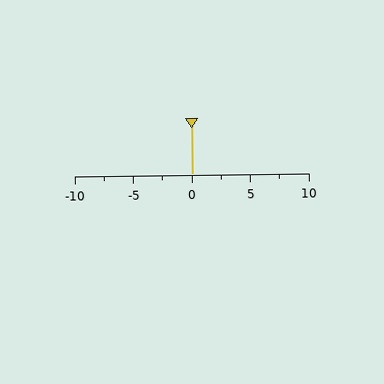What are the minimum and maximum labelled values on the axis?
The axis runs from -10 to 10.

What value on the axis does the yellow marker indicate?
The marker indicates approximately 0.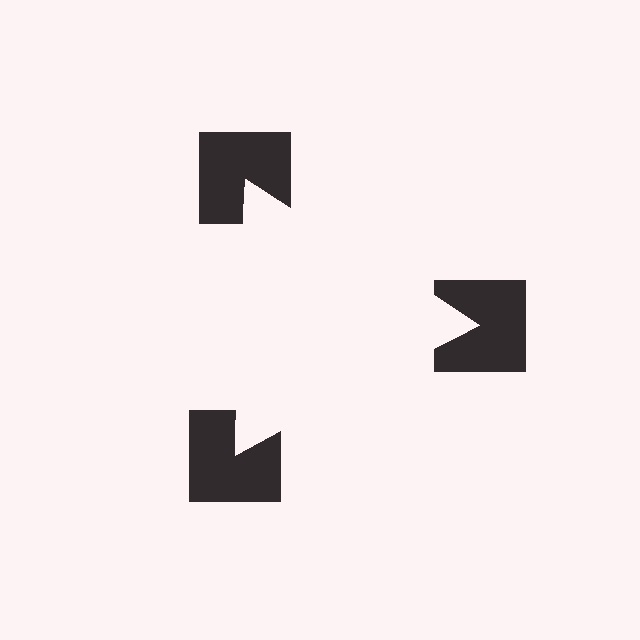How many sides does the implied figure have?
3 sides.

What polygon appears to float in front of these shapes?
An illusory triangle — its edges are inferred from the aligned wedge cuts in the notched squares, not physically drawn.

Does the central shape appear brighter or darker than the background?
It typically appears slightly brighter than the background, even though no actual brightness change is drawn.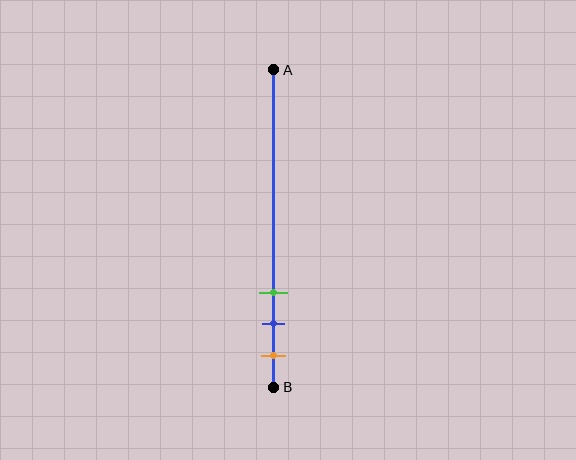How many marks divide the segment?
There are 3 marks dividing the segment.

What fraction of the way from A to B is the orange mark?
The orange mark is approximately 90% (0.9) of the way from A to B.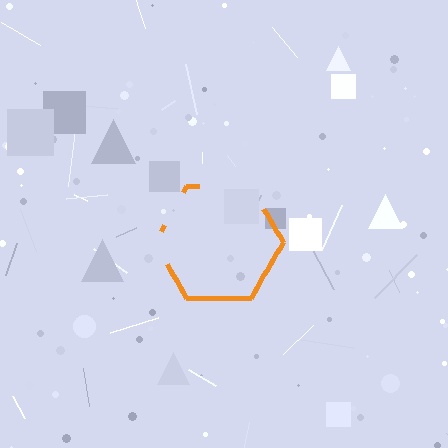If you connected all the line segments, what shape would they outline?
They would outline a hexagon.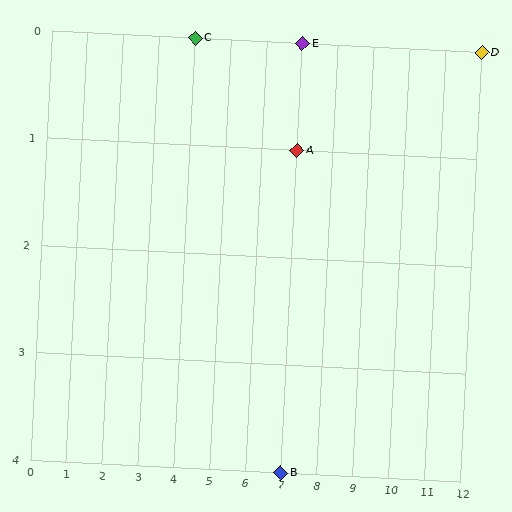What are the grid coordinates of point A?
Point A is at grid coordinates (7, 1).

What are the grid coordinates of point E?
Point E is at grid coordinates (7, 0).